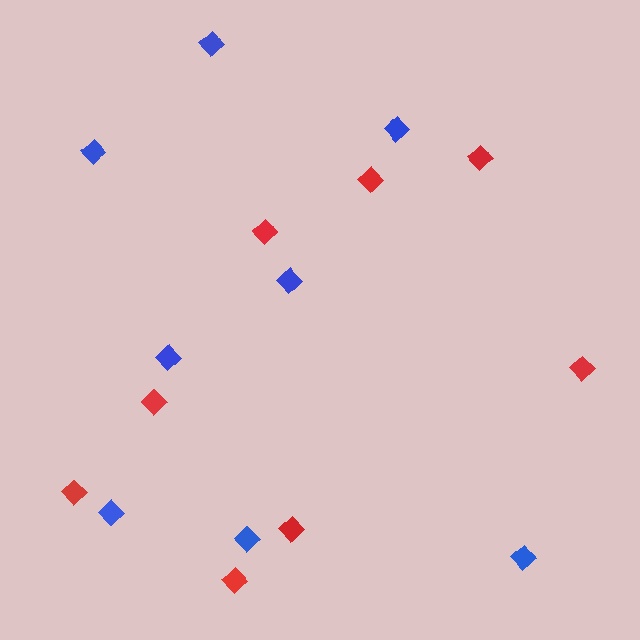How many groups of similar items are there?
There are 2 groups: one group of red diamonds (8) and one group of blue diamonds (8).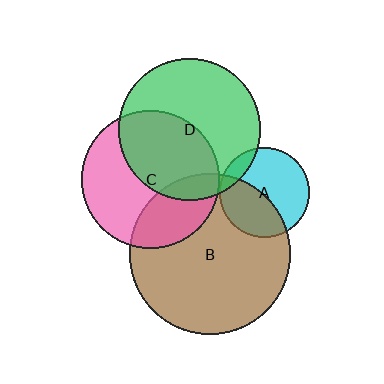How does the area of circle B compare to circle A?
Approximately 3.2 times.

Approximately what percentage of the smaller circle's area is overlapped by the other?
Approximately 45%.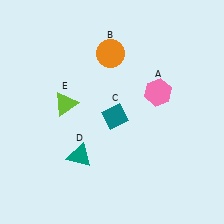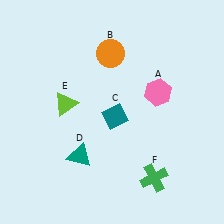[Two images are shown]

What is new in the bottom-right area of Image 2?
A green cross (F) was added in the bottom-right area of Image 2.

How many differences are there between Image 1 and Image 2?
There is 1 difference between the two images.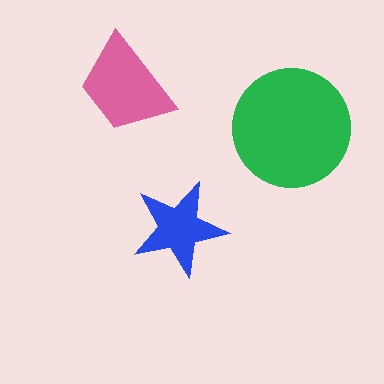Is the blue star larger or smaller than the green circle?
Smaller.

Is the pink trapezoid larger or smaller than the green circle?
Smaller.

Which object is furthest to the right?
The green circle is rightmost.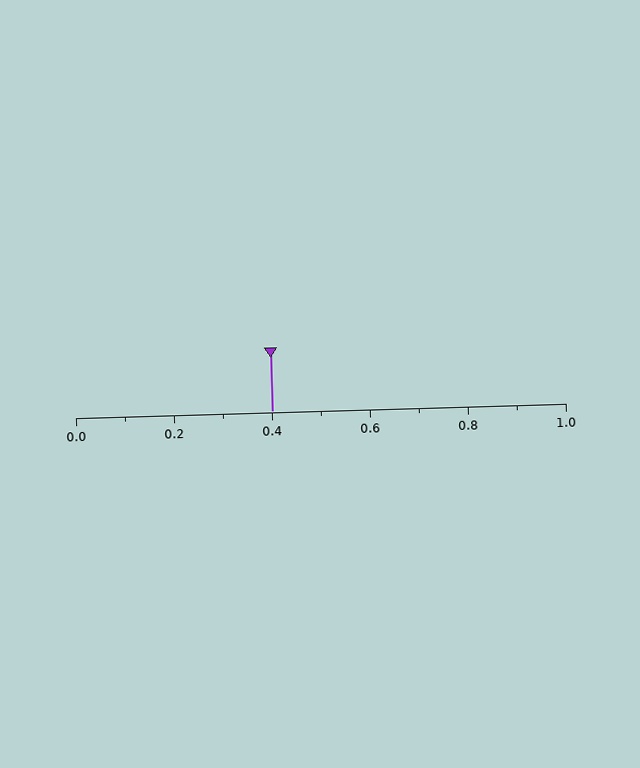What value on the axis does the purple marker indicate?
The marker indicates approximately 0.4.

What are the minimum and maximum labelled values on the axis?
The axis runs from 0.0 to 1.0.